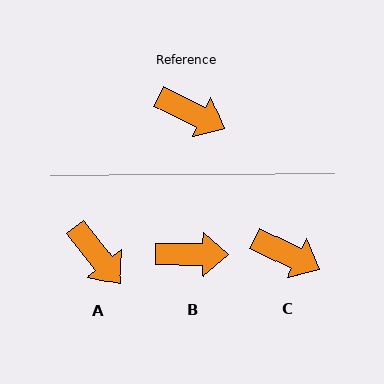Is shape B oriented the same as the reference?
No, it is off by about 26 degrees.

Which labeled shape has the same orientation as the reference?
C.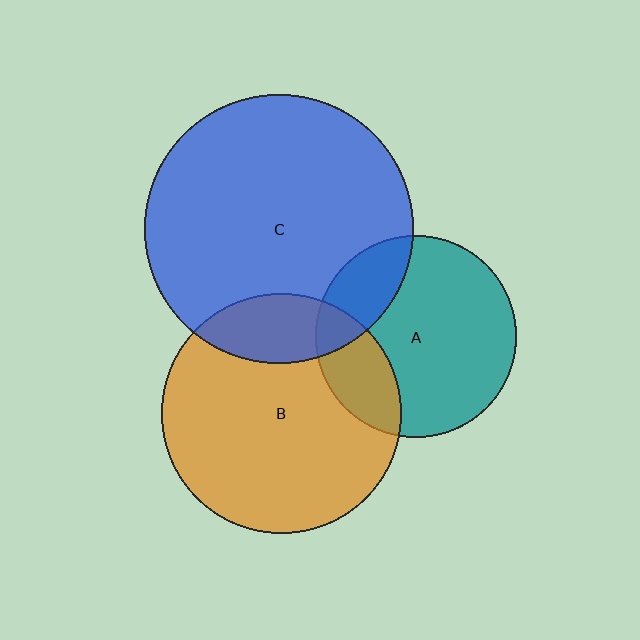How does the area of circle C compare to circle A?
Approximately 1.8 times.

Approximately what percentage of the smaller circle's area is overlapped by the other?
Approximately 20%.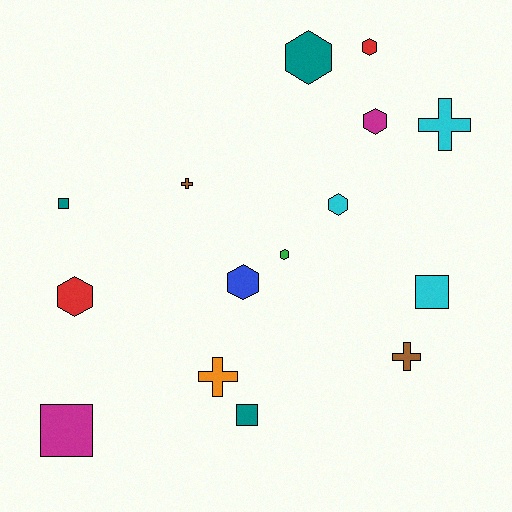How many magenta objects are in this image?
There are 2 magenta objects.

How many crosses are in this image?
There are 4 crosses.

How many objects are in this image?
There are 15 objects.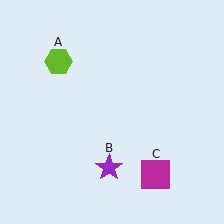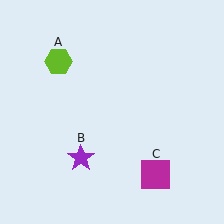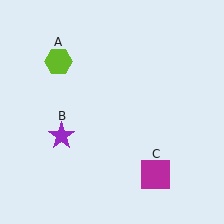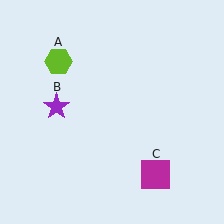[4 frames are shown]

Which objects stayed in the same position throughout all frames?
Lime hexagon (object A) and magenta square (object C) remained stationary.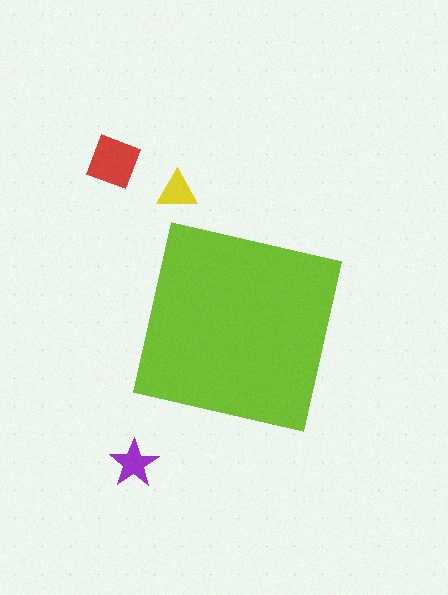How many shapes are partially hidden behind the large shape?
0 shapes are partially hidden.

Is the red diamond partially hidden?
No, the red diamond is fully visible.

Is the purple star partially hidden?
No, the purple star is fully visible.